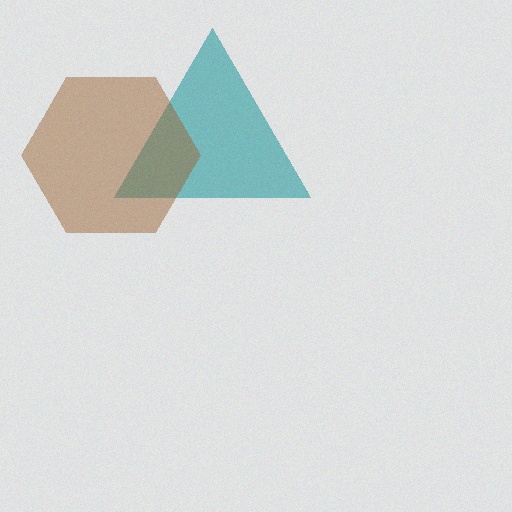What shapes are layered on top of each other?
The layered shapes are: a teal triangle, a brown hexagon.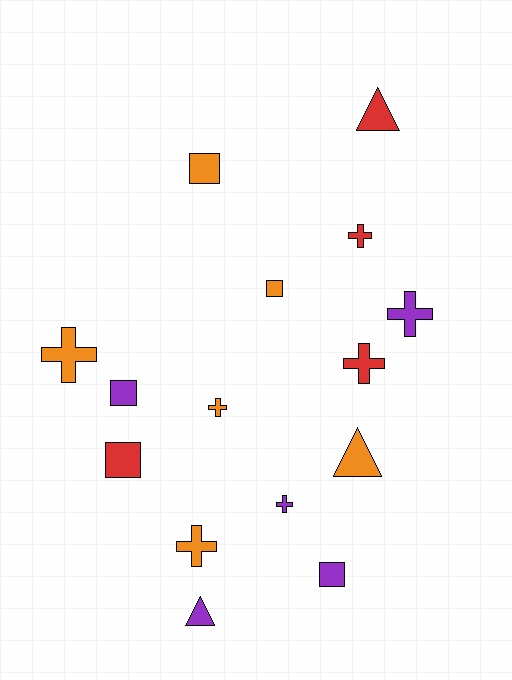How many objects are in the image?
There are 15 objects.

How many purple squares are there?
There are 2 purple squares.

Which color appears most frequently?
Orange, with 6 objects.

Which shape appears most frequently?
Cross, with 7 objects.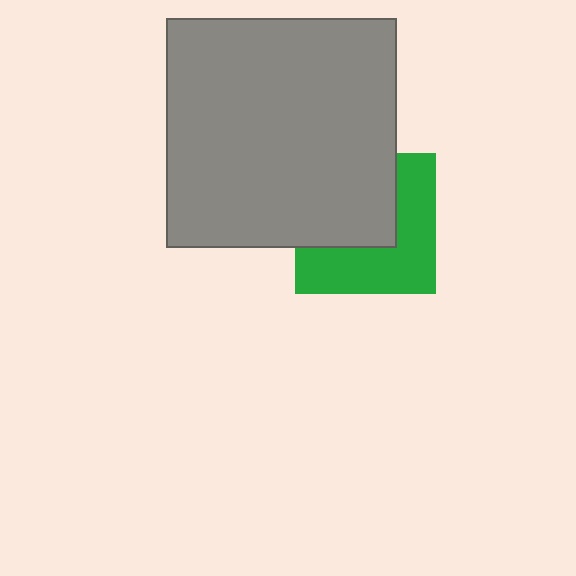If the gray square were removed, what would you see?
You would see the complete green square.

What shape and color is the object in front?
The object in front is a gray square.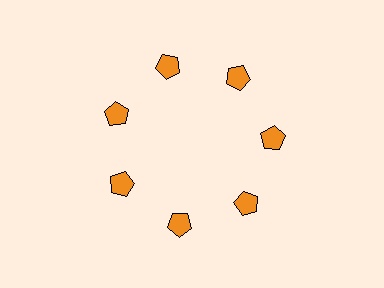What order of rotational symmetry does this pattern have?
This pattern has 7-fold rotational symmetry.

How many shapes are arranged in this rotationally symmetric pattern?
There are 7 shapes, arranged in 7 groups of 1.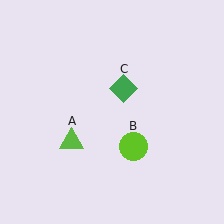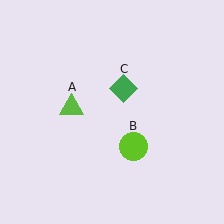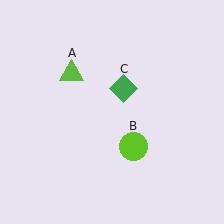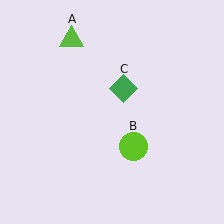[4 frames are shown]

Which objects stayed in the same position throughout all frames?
Lime circle (object B) and green diamond (object C) remained stationary.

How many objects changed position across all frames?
1 object changed position: lime triangle (object A).